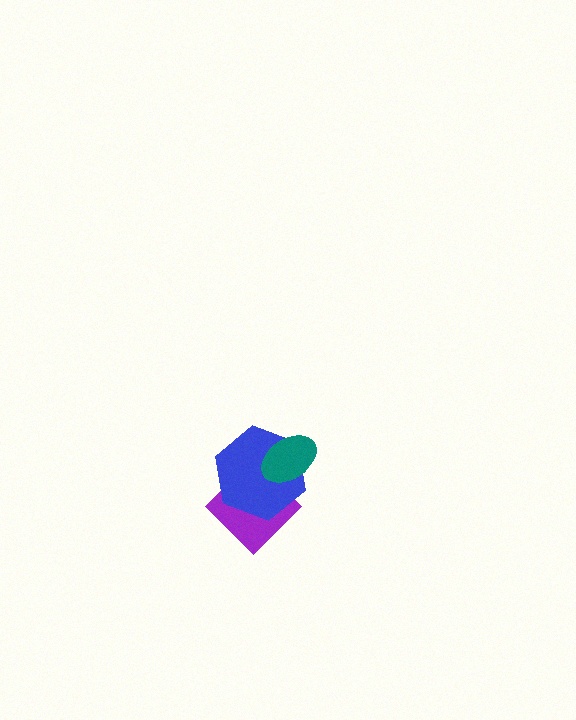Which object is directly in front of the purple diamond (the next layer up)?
The blue hexagon is directly in front of the purple diamond.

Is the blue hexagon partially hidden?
Yes, it is partially covered by another shape.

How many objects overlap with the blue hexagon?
2 objects overlap with the blue hexagon.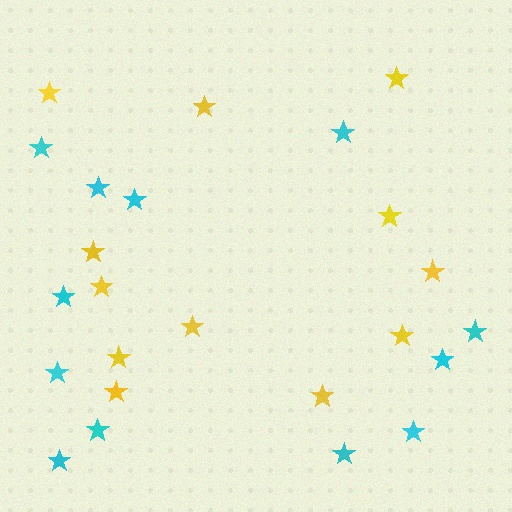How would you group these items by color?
There are 2 groups: one group of yellow stars (12) and one group of cyan stars (12).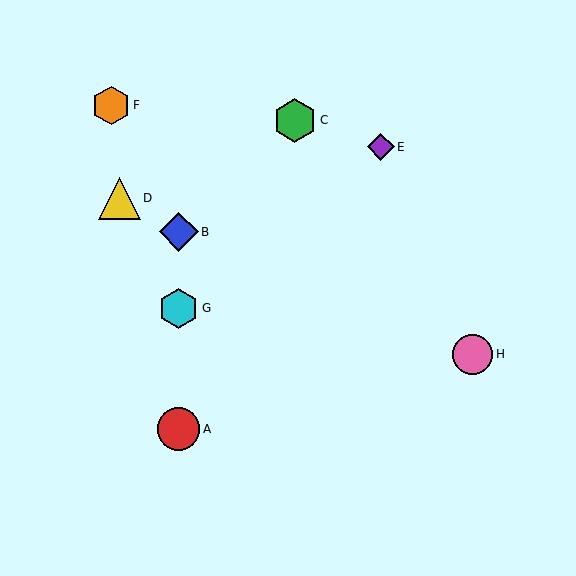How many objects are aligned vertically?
3 objects (A, B, G) are aligned vertically.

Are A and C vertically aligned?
No, A is at x≈179 and C is at x≈295.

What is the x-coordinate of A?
Object A is at x≈179.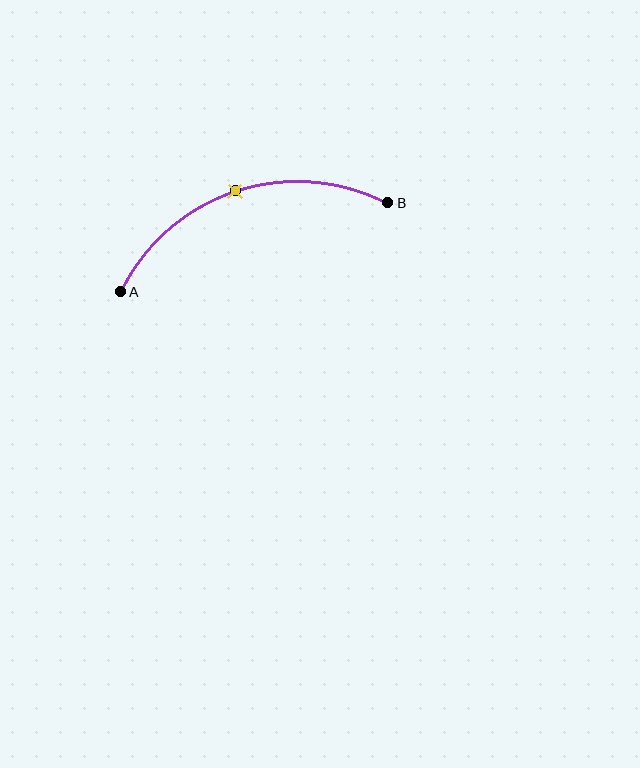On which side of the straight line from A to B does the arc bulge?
The arc bulges above the straight line connecting A and B.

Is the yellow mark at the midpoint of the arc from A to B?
Yes. The yellow mark lies on the arc at equal arc-length from both A and B — it is the arc midpoint.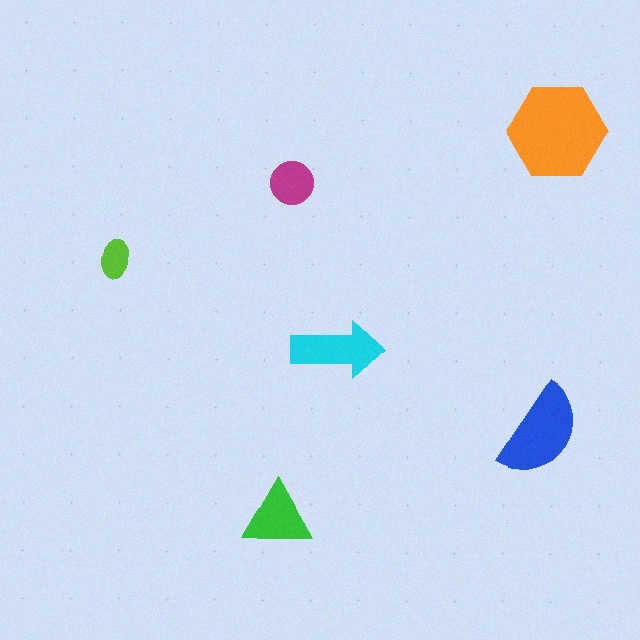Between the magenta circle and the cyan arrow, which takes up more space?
The cyan arrow.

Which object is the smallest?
The lime ellipse.